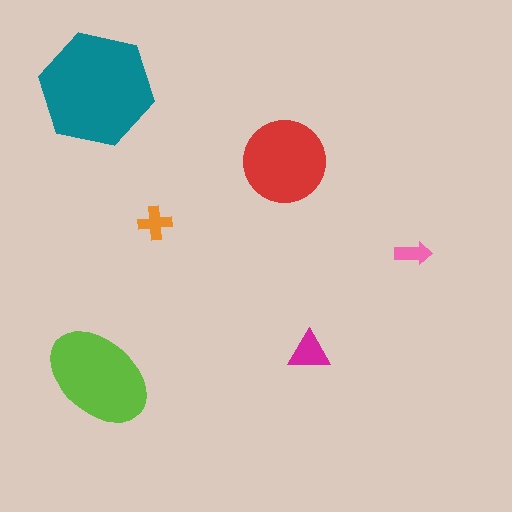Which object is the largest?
The teal hexagon.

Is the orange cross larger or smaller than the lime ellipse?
Smaller.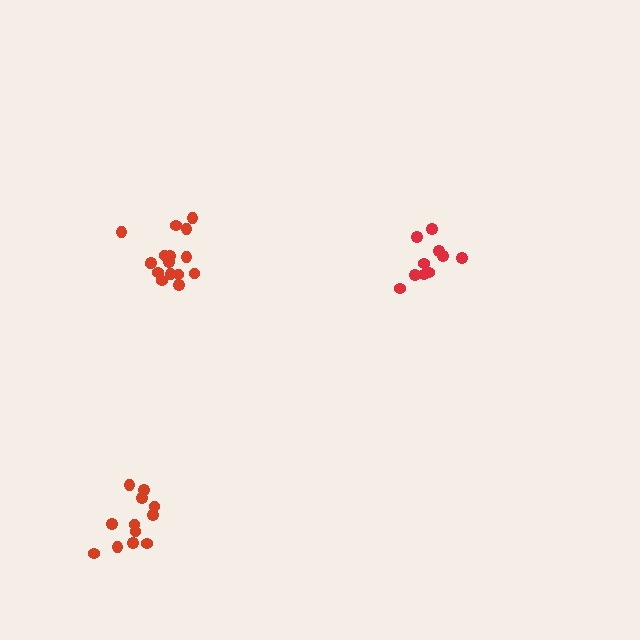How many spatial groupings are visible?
There are 3 spatial groupings.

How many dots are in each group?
Group 1: 12 dots, Group 2: 10 dots, Group 3: 16 dots (38 total).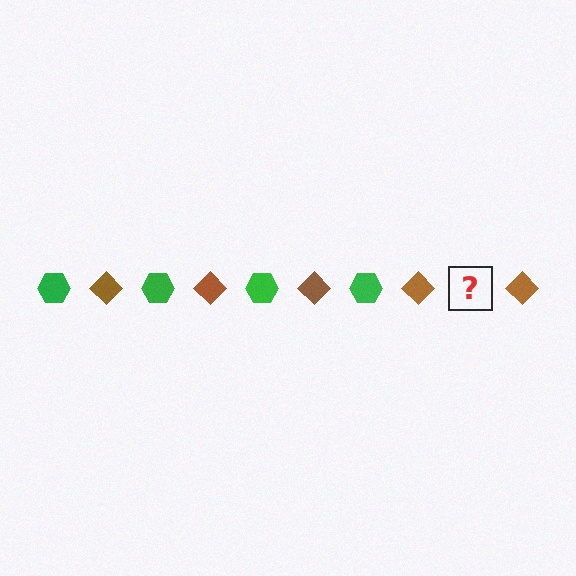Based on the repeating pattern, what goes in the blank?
The blank should be a green hexagon.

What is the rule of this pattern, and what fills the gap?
The rule is that the pattern alternates between green hexagon and brown diamond. The gap should be filled with a green hexagon.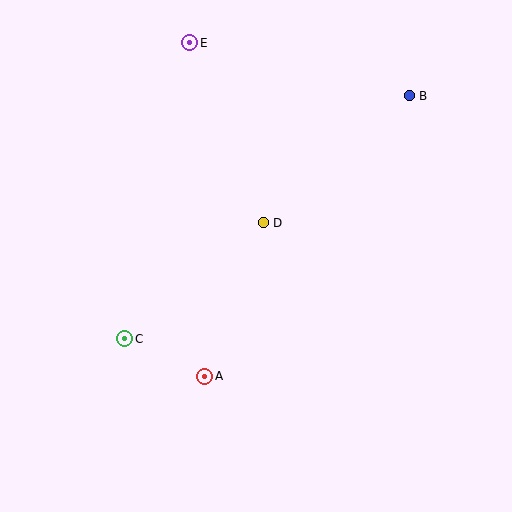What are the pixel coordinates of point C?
Point C is at (125, 339).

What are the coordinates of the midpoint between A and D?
The midpoint between A and D is at (234, 299).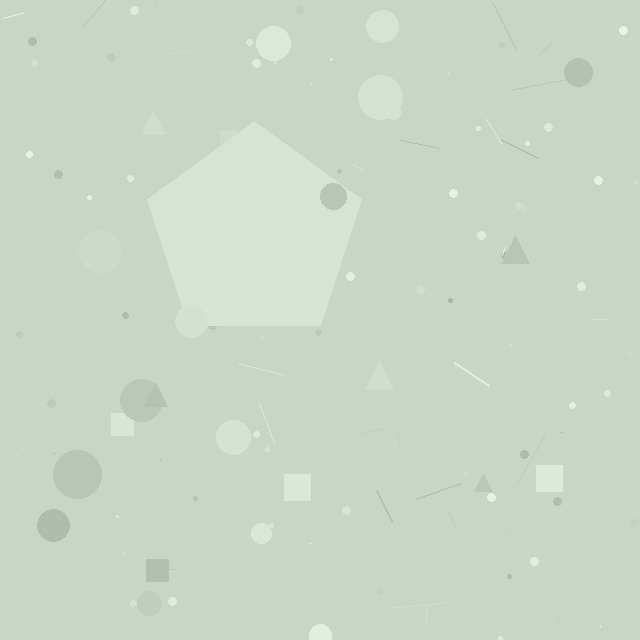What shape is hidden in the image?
A pentagon is hidden in the image.